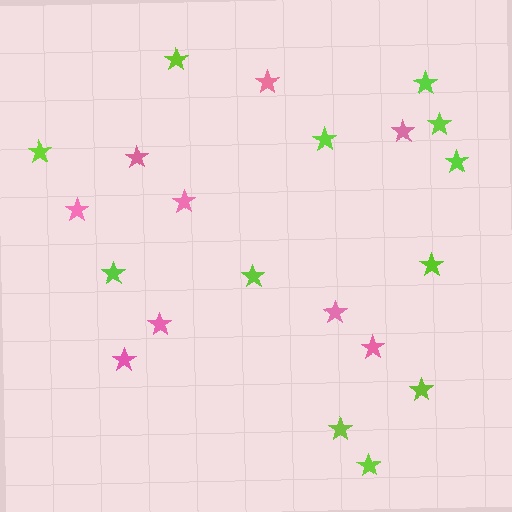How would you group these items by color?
There are 2 groups: one group of pink stars (9) and one group of lime stars (12).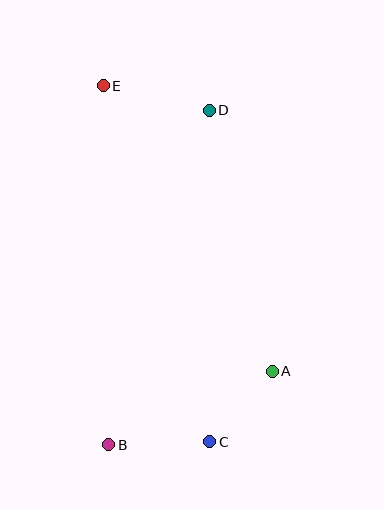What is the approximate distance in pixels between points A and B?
The distance between A and B is approximately 179 pixels.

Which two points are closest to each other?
Points A and C are closest to each other.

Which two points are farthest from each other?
Points C and E are farthest from each other.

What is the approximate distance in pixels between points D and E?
The distance between D and E is approximately 108 pixels.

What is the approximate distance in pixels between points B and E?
The distance between B and E is approximately 359 pixels.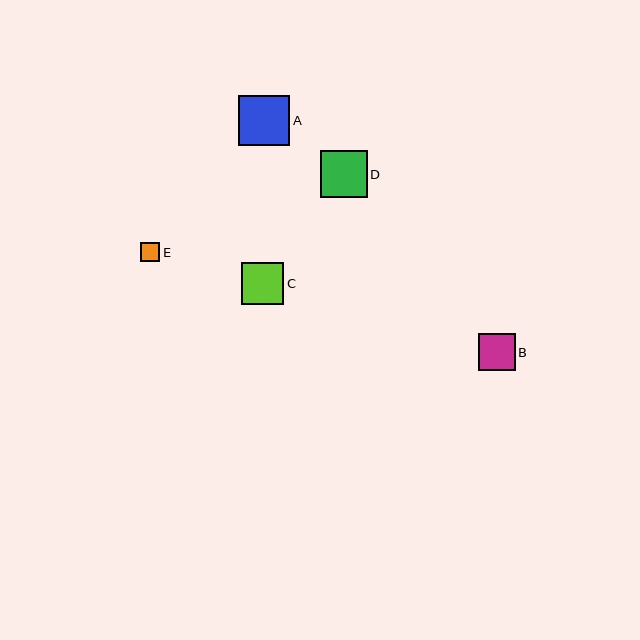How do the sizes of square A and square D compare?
Square A and square D are approximately the same size.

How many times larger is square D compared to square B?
Square D is approximately 1.3 times the size of square B.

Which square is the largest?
Square A is the largest with a size of approximately 51 pixels.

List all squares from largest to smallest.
From largest to smallest: A, D, C, B, E.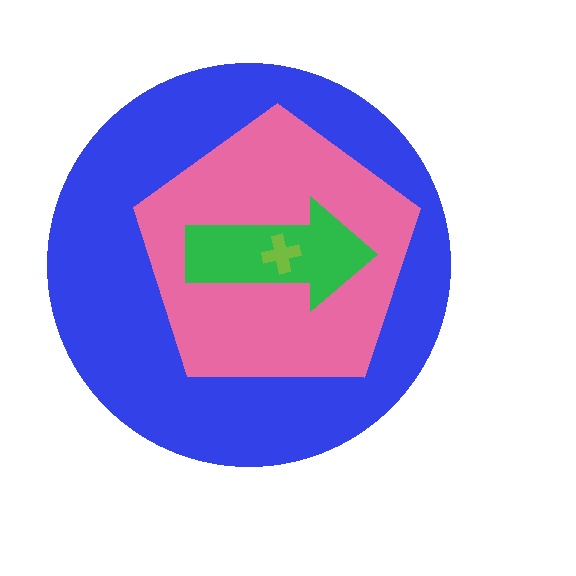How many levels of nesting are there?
4.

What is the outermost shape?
The blue circle.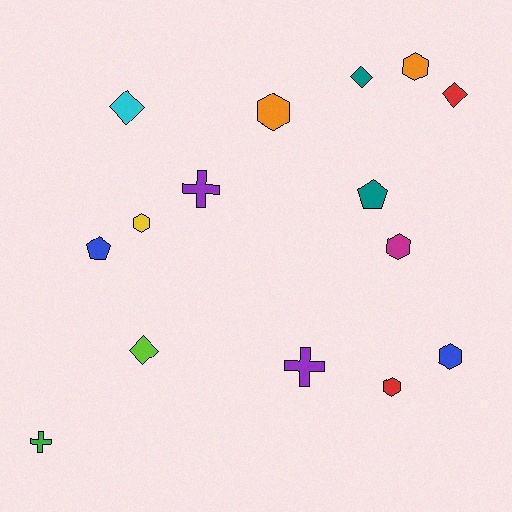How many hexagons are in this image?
There are 6 hexagons.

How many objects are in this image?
There are 15 objects.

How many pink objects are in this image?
There are no pink objects.